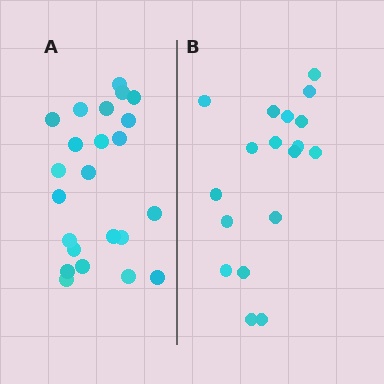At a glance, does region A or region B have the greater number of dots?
Region A (the left region) has more dots.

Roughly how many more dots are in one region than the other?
Region A has about 5 more dots than region B.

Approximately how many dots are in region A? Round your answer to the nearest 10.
About 20 dots. (The exact count is 23, which rounds to 20.)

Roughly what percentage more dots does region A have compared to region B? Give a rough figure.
About 30% more.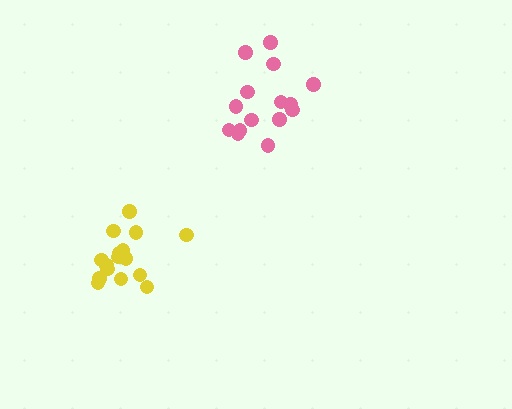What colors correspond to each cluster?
The clusters are colored: pink, yellow.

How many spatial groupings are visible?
There are 2 spatial groupings.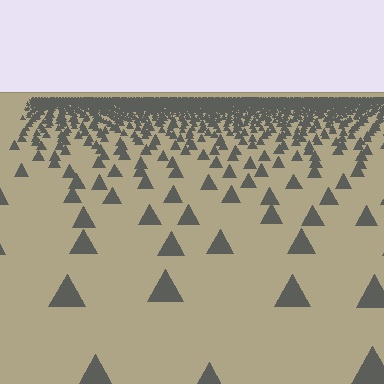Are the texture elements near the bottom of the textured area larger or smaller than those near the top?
Larger. Near the bottom, elements are closer to the viewer and appear at a bigger on-screen size.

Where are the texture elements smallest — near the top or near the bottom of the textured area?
Near the top.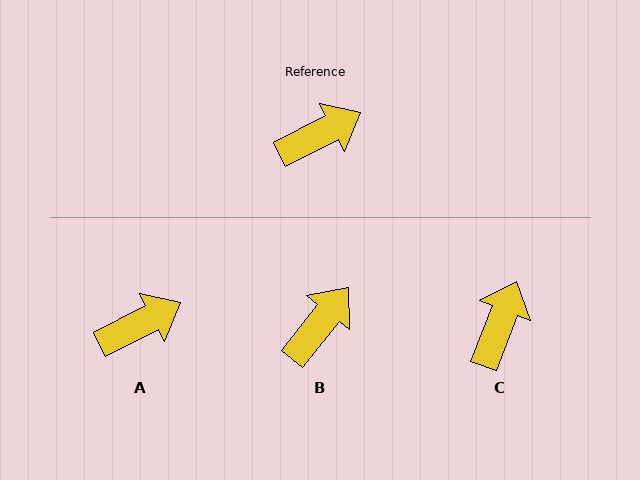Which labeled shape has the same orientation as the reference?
A.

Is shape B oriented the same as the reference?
No, it is off by about 24 degrees.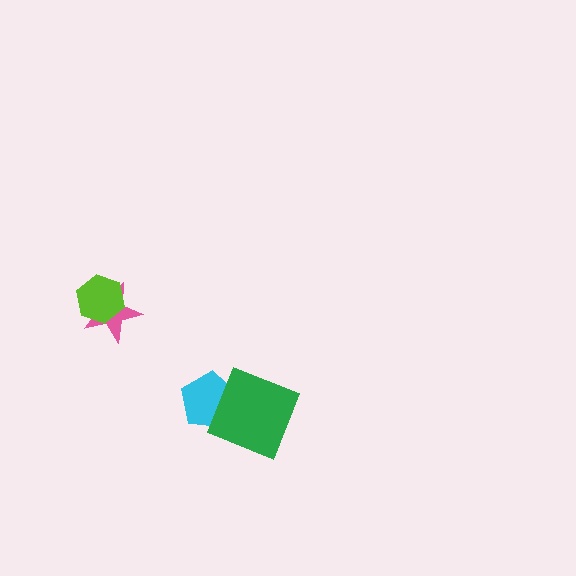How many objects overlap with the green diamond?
1 object overlaps with the green diamond.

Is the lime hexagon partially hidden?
No, no other shape covers it.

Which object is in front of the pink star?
The lime hexagon is in front of the pink star.